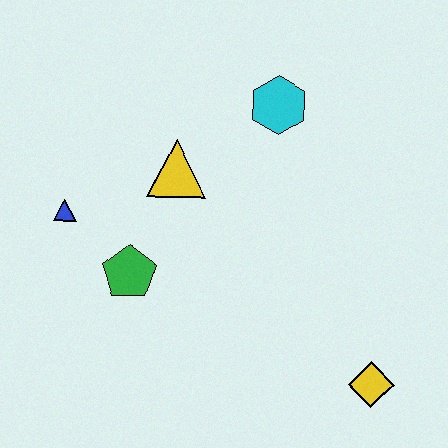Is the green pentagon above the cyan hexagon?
No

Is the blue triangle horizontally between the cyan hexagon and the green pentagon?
No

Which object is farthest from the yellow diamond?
The blue triangle is farthest from the yellow diamond.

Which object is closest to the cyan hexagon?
The yellow triangle is closest to the cyan hexagon.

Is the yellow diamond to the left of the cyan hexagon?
No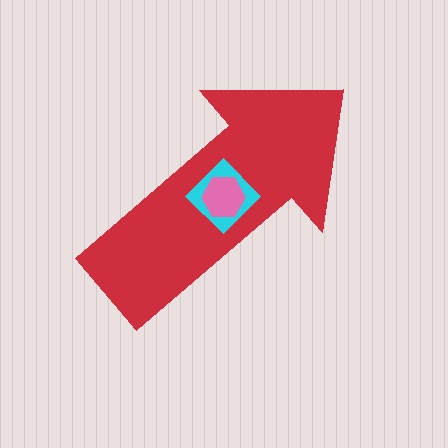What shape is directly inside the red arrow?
The cyan diamond.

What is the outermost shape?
The red arrow.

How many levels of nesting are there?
3.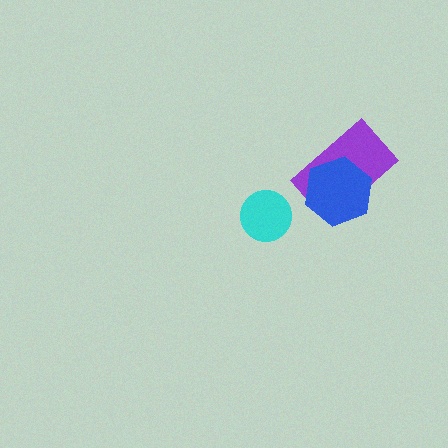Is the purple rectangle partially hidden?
Yes, it is partially covered by another shape.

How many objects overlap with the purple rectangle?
1 object overlaps with the purple rectangle.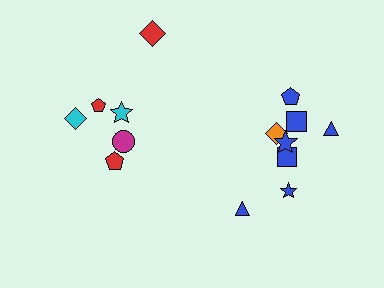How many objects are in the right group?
There are 8 objects.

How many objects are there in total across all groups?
There are 14 objects.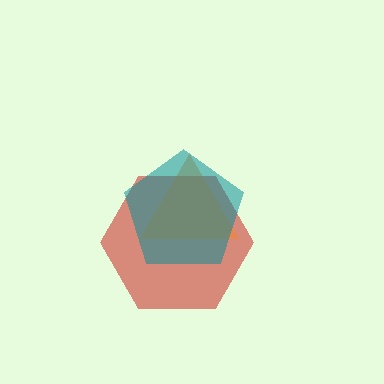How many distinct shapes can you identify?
There are 3 distinct shapes: a red hexagon, an orange triangle, a teal pentagon.